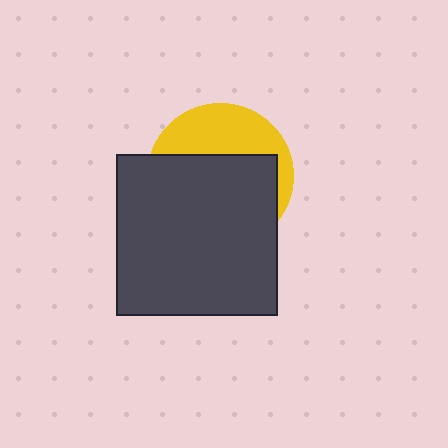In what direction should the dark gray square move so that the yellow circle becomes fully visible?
The dark gray square should move down. That is the shortest direction to clear the overlap and leave the yellow circle fully visible.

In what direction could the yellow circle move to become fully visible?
The yellow circle could move up. That would shift it out from behind the dark gray square entirely.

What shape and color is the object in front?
The object in front is a dark gray square.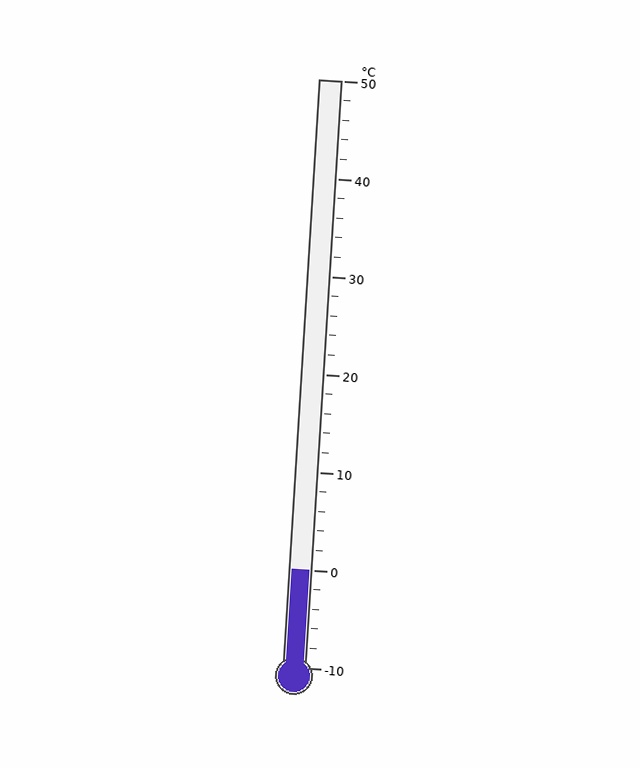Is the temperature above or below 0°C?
The temperature is at 0°C.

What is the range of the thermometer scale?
The thermometer scale ranges from -10°C to 50°C.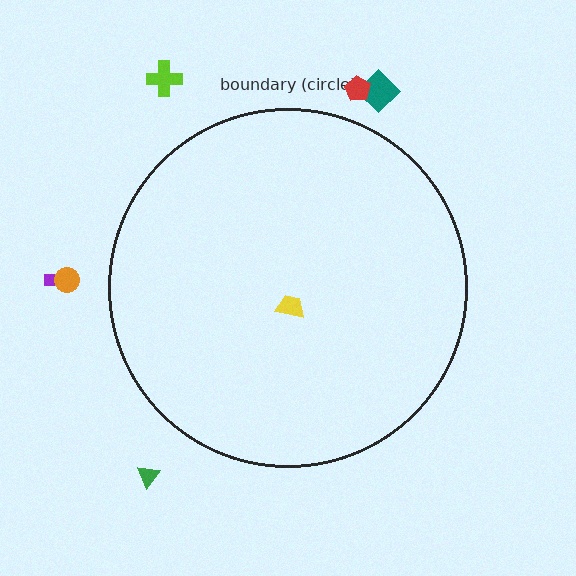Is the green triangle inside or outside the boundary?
Outside.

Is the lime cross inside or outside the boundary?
Outside.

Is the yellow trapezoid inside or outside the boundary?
Inside.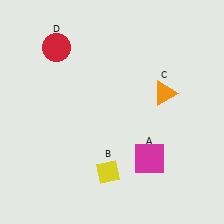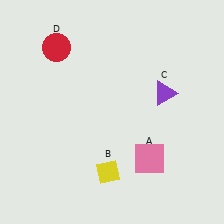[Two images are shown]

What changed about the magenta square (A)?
In Image 1, A is magenta. In Image 2, it changed to pink.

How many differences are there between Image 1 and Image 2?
There are 2 differences between the two images.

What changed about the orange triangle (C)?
In Image 1, C is orange. In Image 2, it changed to purple.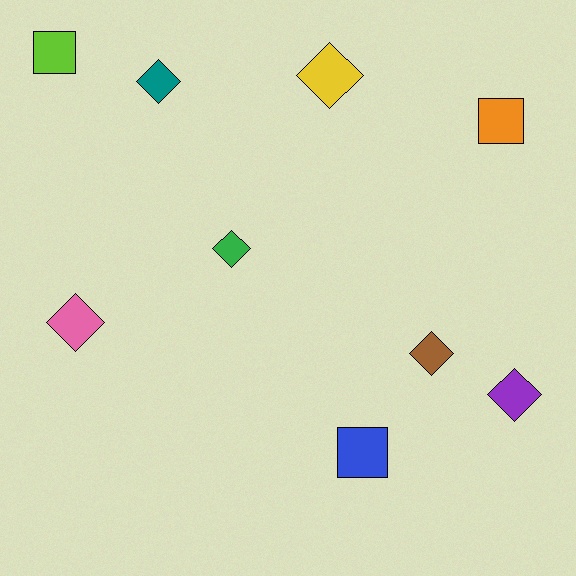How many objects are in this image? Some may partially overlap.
There are 9 objects.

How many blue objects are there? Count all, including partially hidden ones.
There is 1 blue object.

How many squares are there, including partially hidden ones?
There are 3 squares.